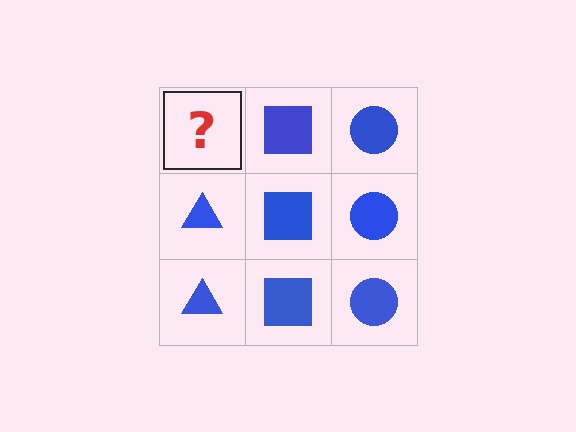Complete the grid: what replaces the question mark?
The question mark should be replaced with a blue triangle.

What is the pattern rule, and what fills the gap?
The rule is that each column has a consistent shape. The gap should be filled with a blue triangle.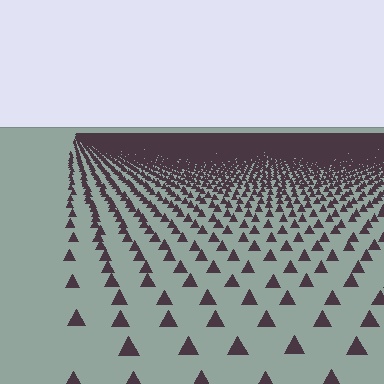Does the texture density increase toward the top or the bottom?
Density increases toward the top.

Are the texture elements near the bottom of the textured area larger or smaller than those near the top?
Larger. Near the bottom, elements are closer to the viewer and appear at a bigger on-screen size.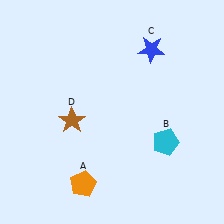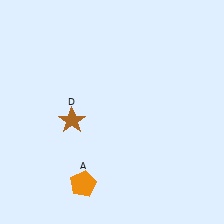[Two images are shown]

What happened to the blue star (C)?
The blue star (C) was removed in Image 2. It was in the top-right area of Image 1.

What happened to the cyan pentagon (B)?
The cyan pentagon (B) was removed in Image 2. It was in the bottom-right area of Image 1.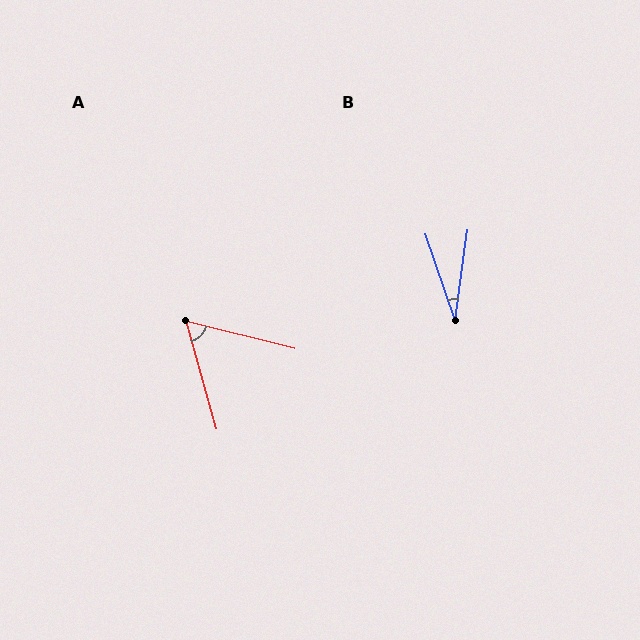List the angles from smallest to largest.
B (26°), A (60°).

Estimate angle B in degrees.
Approximately 26 degrees.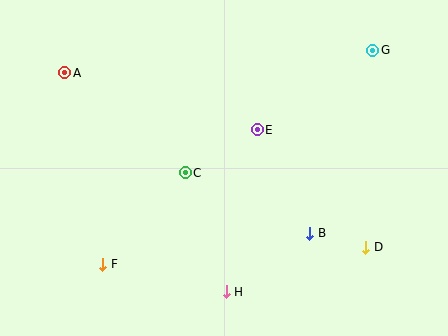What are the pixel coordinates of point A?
Point A is at (65, 73).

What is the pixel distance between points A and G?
The distance between A and G is 309 pixels.